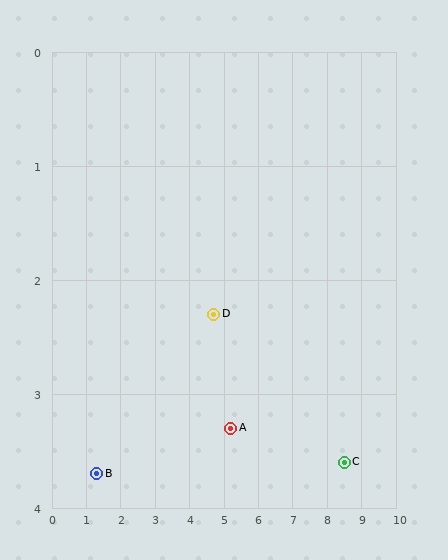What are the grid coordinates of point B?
Point B is at approximately (1.3, 3.7).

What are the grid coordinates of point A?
Point A is at approximately (5.2, 3.3).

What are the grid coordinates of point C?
Point C is at approximately (8.5, 3.6).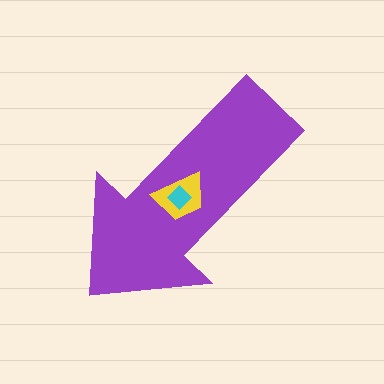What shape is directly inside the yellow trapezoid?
The cyan diamond.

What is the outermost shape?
The purple arrow.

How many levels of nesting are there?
3.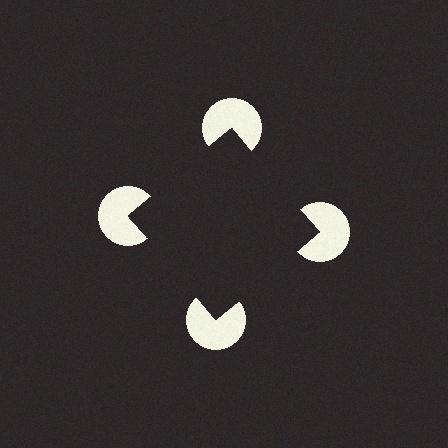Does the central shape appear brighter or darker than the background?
It typically appears slightly darker than the background, even though no actual brightness change is drawn.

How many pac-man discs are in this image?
There are 4 — one at each vertex of the illusory square.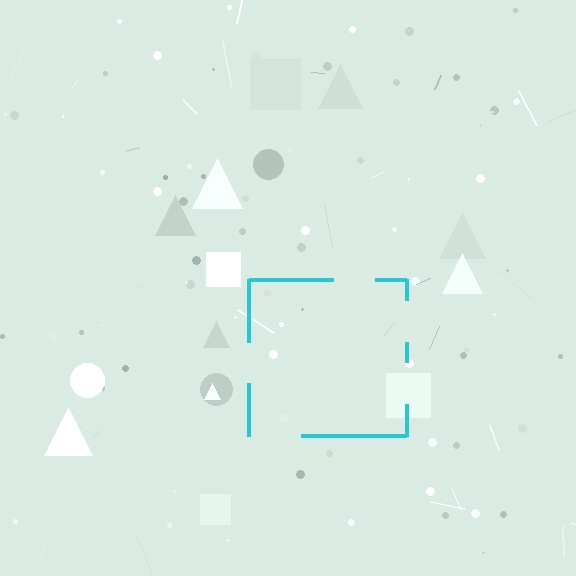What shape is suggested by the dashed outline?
The dashed outline suggests a square.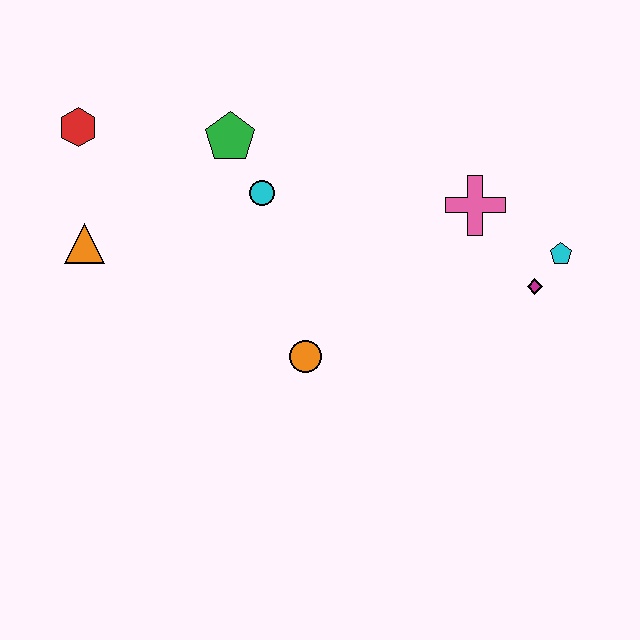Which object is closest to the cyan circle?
The green pentagon is closest to the cyan circle.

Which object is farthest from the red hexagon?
The cyan pentagon is farthest from the red hexagon.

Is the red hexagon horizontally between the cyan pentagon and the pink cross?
No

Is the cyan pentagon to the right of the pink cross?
Yes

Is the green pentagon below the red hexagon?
Yes